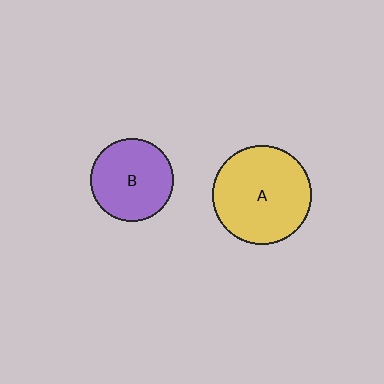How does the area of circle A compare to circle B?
Approximately 1.4 times.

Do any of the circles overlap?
No, none of the circles overlap.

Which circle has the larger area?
Circle A (yellow).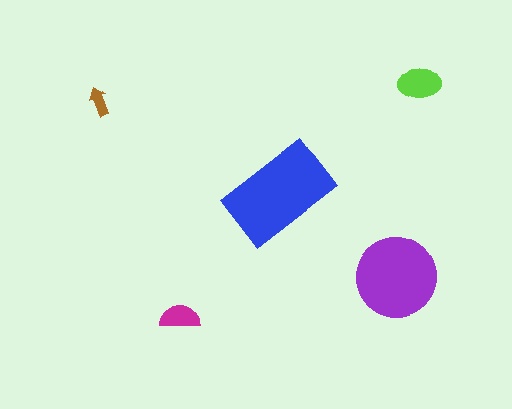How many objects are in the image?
There are 5 objects in the image.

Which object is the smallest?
The brown arrow.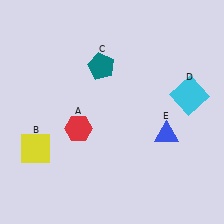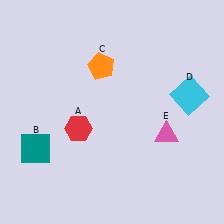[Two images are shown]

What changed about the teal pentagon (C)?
In Image 1, C is teal. In Image 2, it changed to orange.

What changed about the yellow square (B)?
In Image 1, B is yellow. In Image 2, it changed to teal.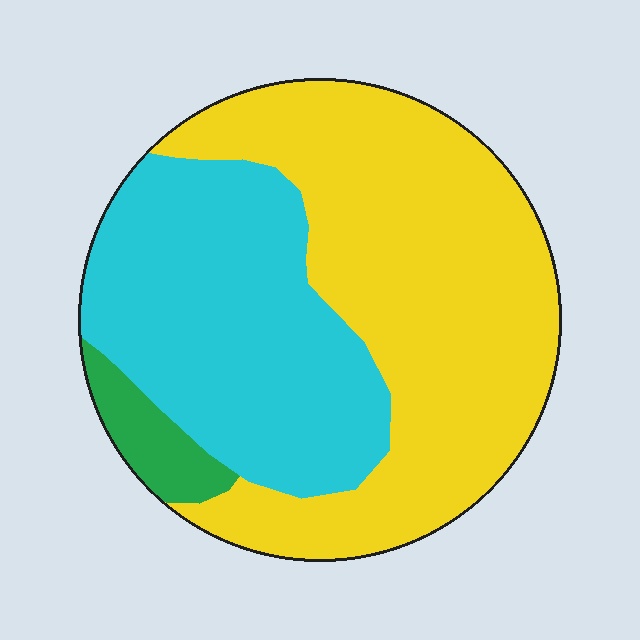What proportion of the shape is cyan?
Cyan takes up about three eighths (3/8) of the shape.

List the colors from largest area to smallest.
From largest to smallest: yellow, cyan, green.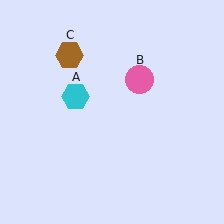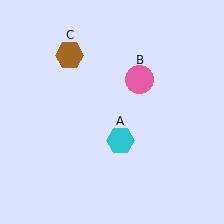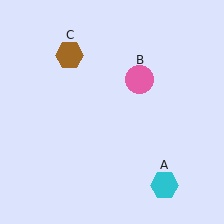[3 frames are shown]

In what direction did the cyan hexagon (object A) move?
The cyan hexagon (object A) moved down and to the right.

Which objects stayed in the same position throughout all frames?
Pink circle (object B) and brown hexagon (object C) remained stationary.